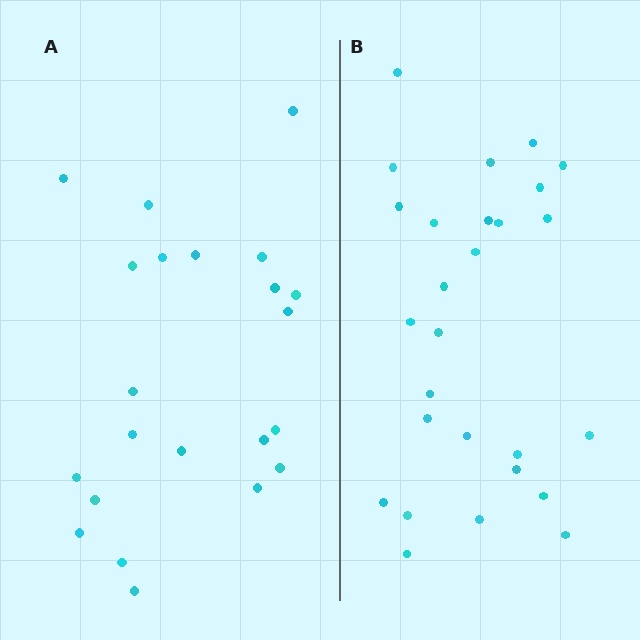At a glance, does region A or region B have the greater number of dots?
Region B (the right region) has more dots.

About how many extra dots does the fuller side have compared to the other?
Region B has about 5 more dots than region A.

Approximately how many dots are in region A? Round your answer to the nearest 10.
About 20 dots. (The exact count is 22, which rounds to 20.)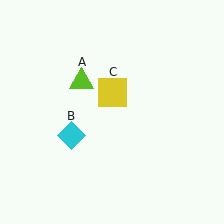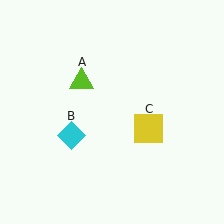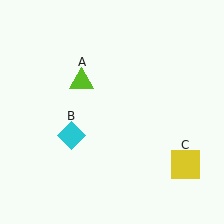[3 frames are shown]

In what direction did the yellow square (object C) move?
The yellow square (object C) moved down and to the right.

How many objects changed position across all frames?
1 object changed position: yellow square (object C).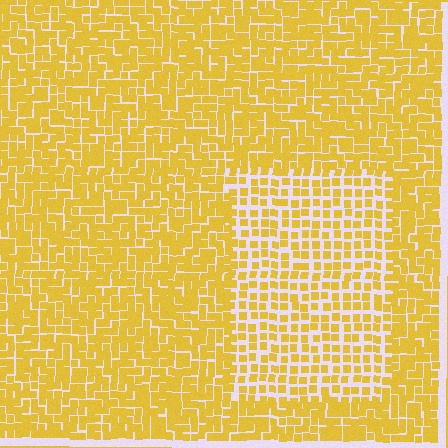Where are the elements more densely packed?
The elements are more densely packed outside the rectangle boundary.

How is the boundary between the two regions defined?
The boundary is defined by a change in element density (approximately 1.7x ratio). All elements are the same color, size, and shape.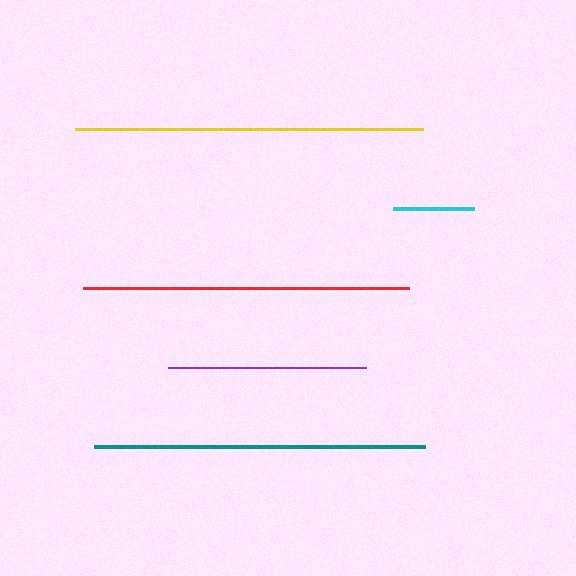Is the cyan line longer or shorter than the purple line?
The purple line is longer than the cyan line.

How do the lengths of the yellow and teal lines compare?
The yellow and teal lines are approximately the same length.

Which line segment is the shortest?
The cyan line is the shortest at approximately 80 pixels.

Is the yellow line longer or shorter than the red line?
The yellow line is longer than the red line.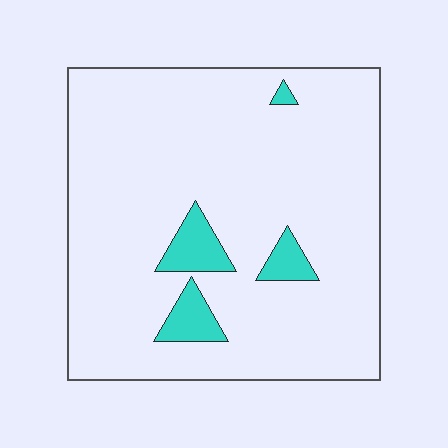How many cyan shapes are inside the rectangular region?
4.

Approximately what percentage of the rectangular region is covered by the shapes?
Approximately 10%.